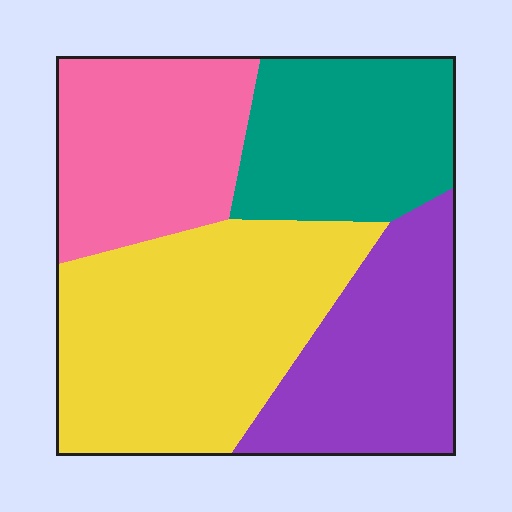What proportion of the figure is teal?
Teal takes up about one fifth (1/5) of the figure.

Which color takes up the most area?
Yellow, at roughly 35%.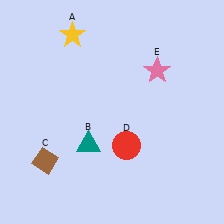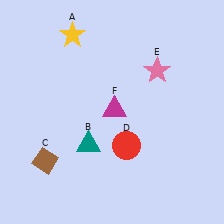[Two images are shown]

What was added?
A magenta triangle (F) was added in Image 2.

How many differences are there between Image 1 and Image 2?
There is 1 difference between the two images.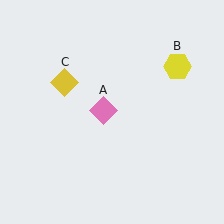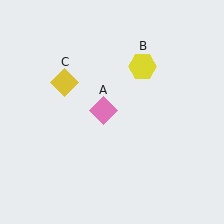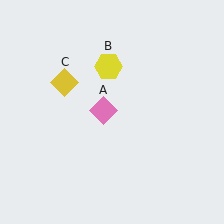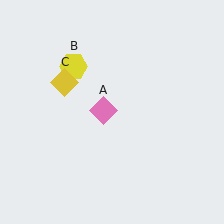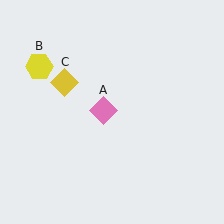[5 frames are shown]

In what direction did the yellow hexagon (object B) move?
The yellow hexagon (object B) moved left.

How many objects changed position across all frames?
1 object changed position: yellow hexagon (object B).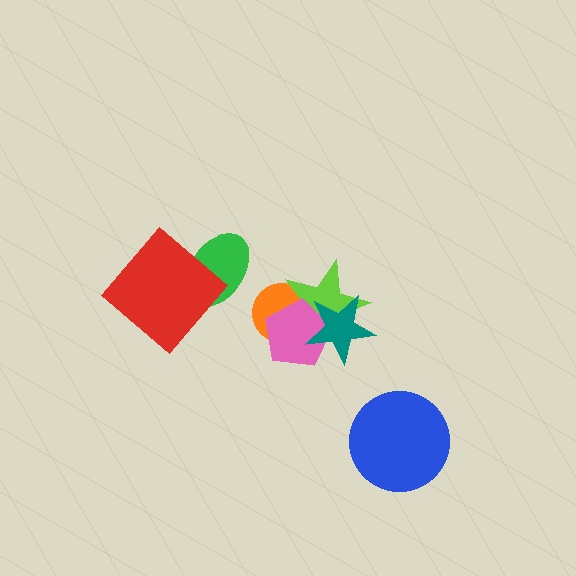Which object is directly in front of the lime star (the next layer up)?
The pink pentagon is directly in front of the lime star.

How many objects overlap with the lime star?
3 objects overlap with the lime star.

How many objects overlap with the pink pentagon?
3 objects overlap with the pink pentagon.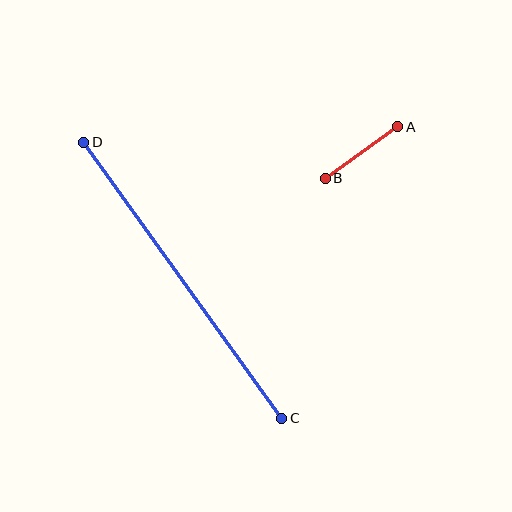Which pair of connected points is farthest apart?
Points C and D are farthest apart.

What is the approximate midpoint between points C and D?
The midpoint is at approximately (183, 280) pixels.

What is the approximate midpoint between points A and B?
The midpoint is at approximately (362, 153) pixels.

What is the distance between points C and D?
The distance is approximately 340 pixels.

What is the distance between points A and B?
The distance is approximately 89 pixels.